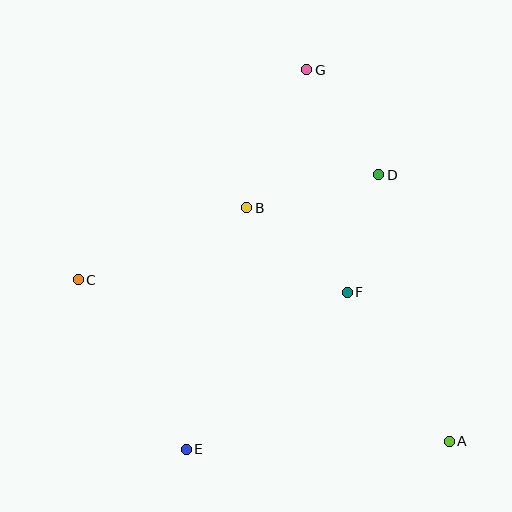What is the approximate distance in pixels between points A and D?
The distance between A and D is approximately 275 pixels.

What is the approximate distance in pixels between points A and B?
The distance between A and B is approximately 309 pixels.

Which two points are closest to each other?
Points D and F are closest to each other.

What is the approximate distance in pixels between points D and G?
The distance between D and G is approximately 128 pixels.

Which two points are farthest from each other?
Points A and C are farthest from each other.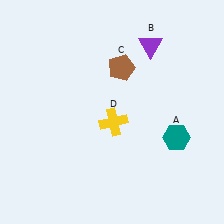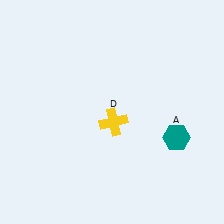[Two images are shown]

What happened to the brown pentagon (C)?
The brown pentagon (C) was removed in Image 2. It was in the top-right area of Image 1.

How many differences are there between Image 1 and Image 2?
There are 2 differences between the two images.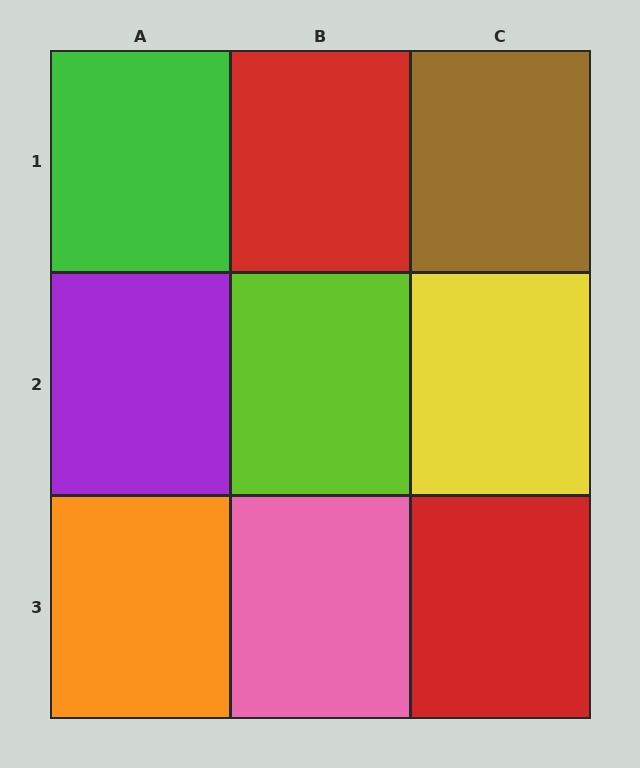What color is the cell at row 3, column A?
Orange.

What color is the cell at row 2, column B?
Lime.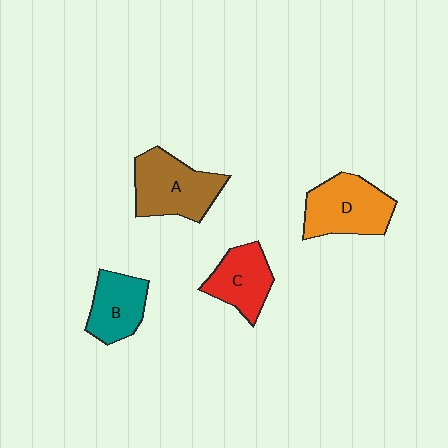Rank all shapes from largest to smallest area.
From largest to smallest: A (brown), D (orange), C (red), B (teal).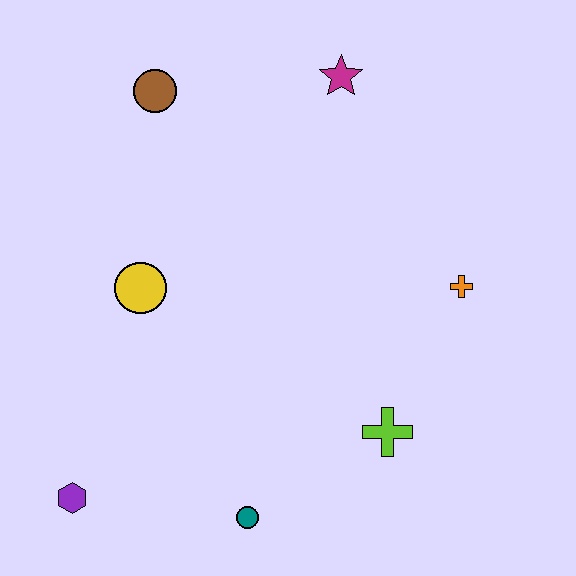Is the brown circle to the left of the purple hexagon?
No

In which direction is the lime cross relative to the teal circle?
The lime cross is to the right of the teal circle.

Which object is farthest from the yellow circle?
The orange cross is farthest from the yellow circle.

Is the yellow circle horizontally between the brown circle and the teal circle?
No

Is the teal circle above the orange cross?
No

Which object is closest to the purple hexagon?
The teal circle is closest to the purple hexagon.